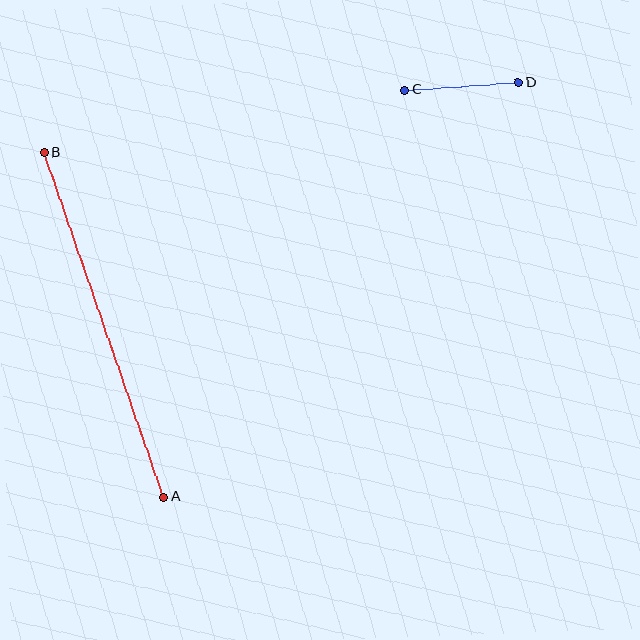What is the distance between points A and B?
The distance is approximately 365 pixels.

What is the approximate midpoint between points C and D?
The midpoint is at approximately (461, 86) pixels.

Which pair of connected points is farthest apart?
Points A and B are farthest apart.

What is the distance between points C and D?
The distance is approximately 114 pixels.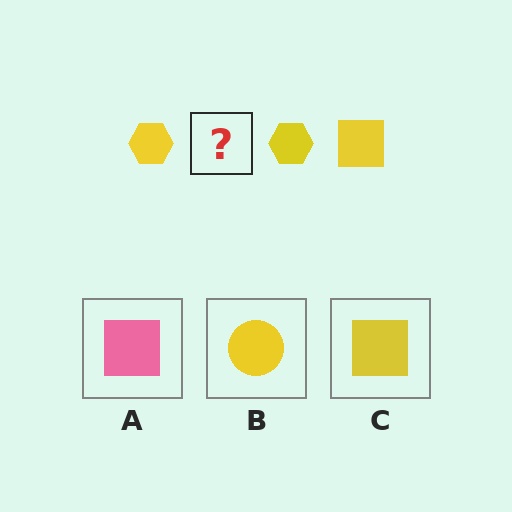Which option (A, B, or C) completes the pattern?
C.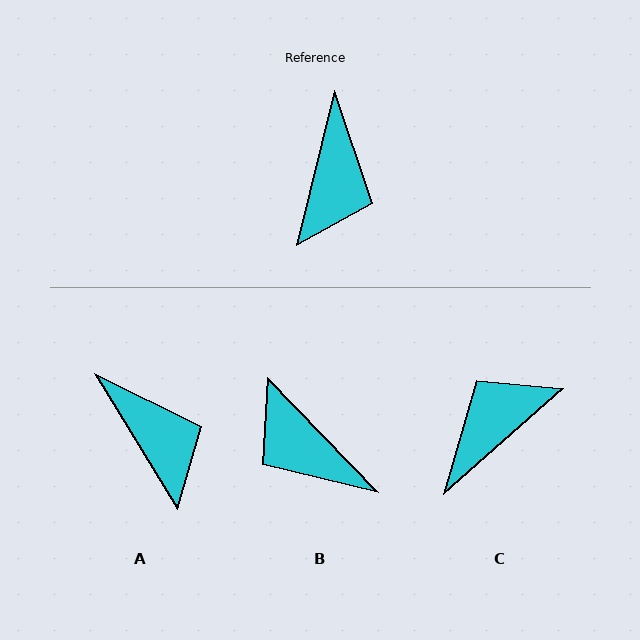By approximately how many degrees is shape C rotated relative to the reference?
Approximately 145 degrees counter-clockwise.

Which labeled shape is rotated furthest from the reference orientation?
C, about 145 degrees away.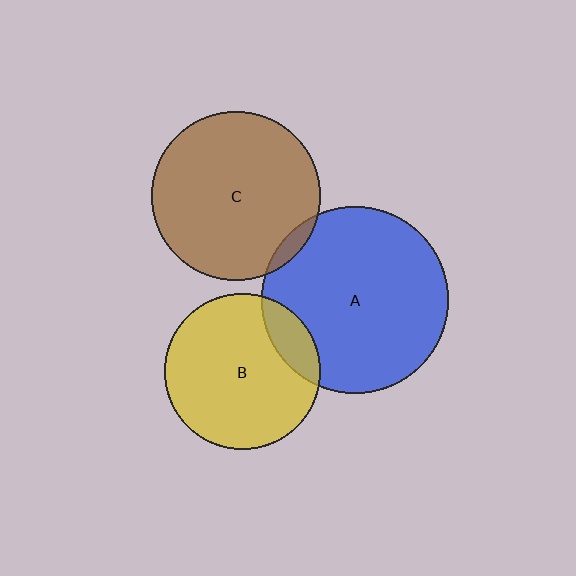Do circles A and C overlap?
Yes.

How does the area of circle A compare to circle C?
Approximately 1.2 times.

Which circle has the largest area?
Circle A (blue).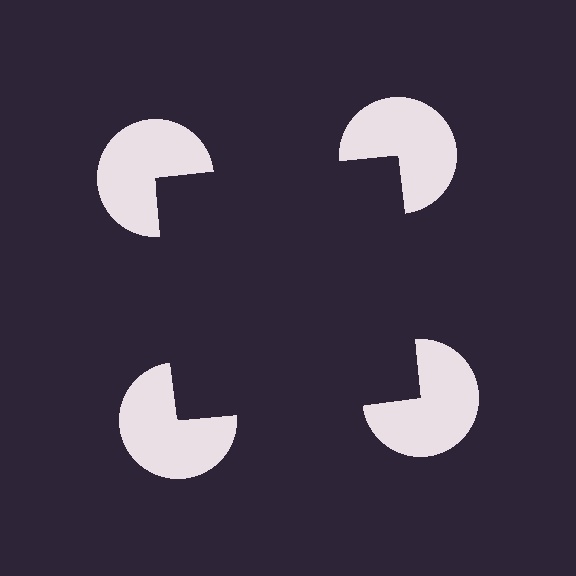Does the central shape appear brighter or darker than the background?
It typically appears slightly darker than the background, even though no actual brightness change is drawn.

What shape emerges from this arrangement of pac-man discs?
An illusory square — its edges are inferred from the aligned wedge cuts in the pac-man discs, not physically drawn.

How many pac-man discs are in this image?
There are 4 — one at each vertex of the illusory square.